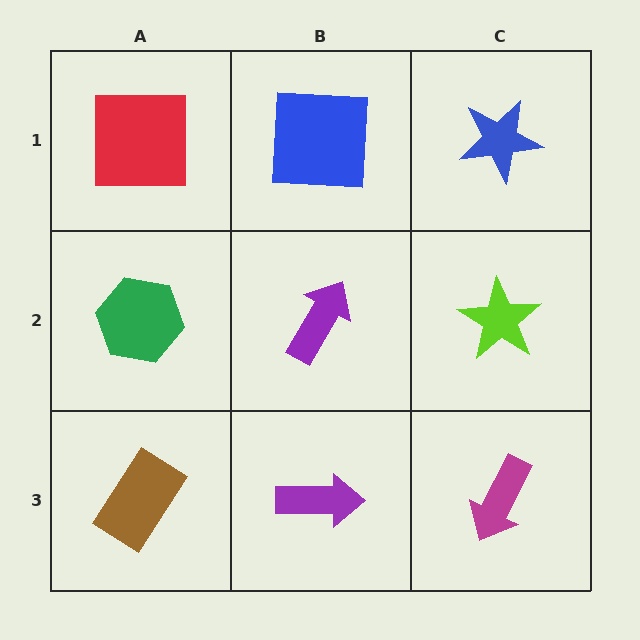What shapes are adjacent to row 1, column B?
A purple arrow (row 2, column B), a red square (row 1, column A), a blue star (row 1, column C).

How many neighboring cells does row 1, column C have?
2.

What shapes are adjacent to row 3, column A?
A green hexagon (row 2, column A), a purple arrow (row 3, column B).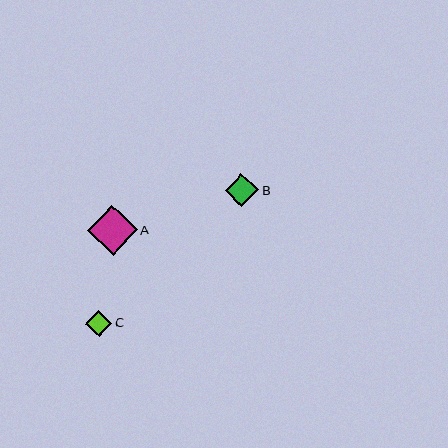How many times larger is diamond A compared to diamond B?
Diamond A is approximately 1.5 times the size of diamond B.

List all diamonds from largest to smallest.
From largest to smallest: A, B, C.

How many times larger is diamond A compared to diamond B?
Diamond A is approximately 1.5 times the size of diamond B.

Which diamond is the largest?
Diamond A is the largest with a size of approximately 50 pixels.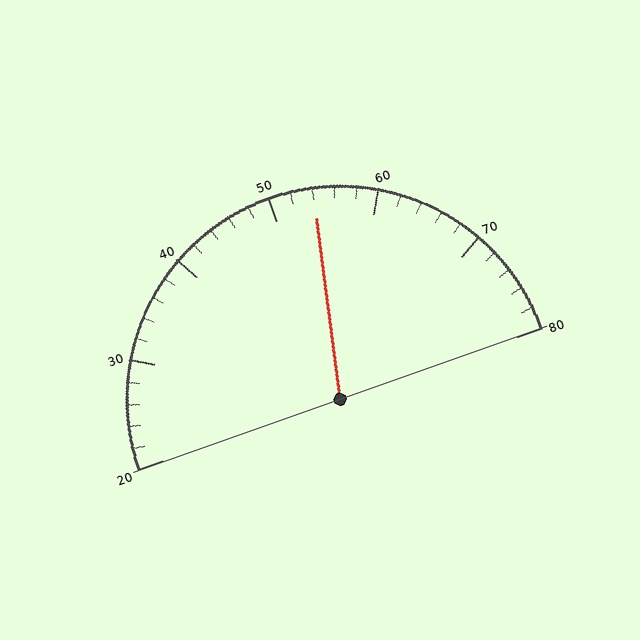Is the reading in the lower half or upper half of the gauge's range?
The reading is in the upper half of the range (20 to 80).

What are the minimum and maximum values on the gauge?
The gauge ranges from 20 to 80.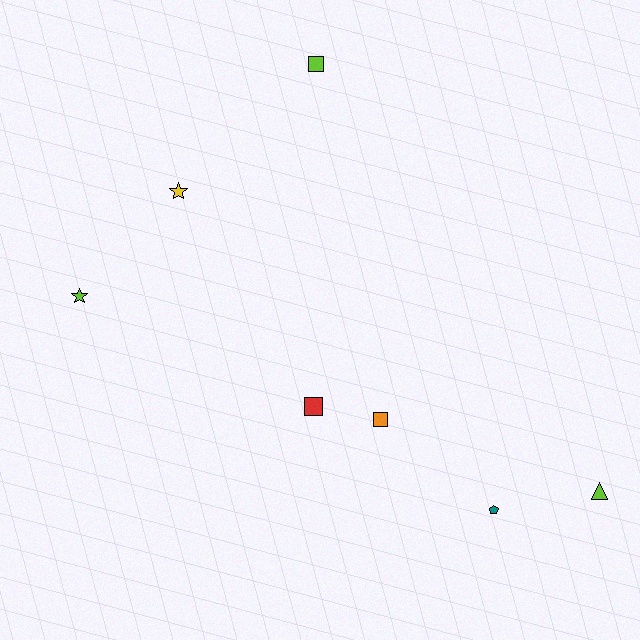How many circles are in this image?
There are no circles.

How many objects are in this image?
There are 7 objects.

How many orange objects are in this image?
There is 1 orange object.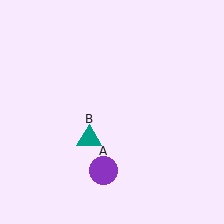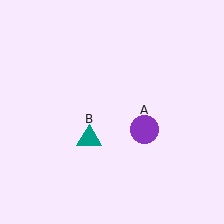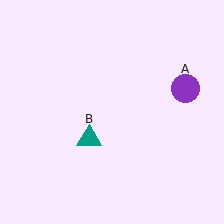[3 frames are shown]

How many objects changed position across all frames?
1 object changed position: purple circle (object A).